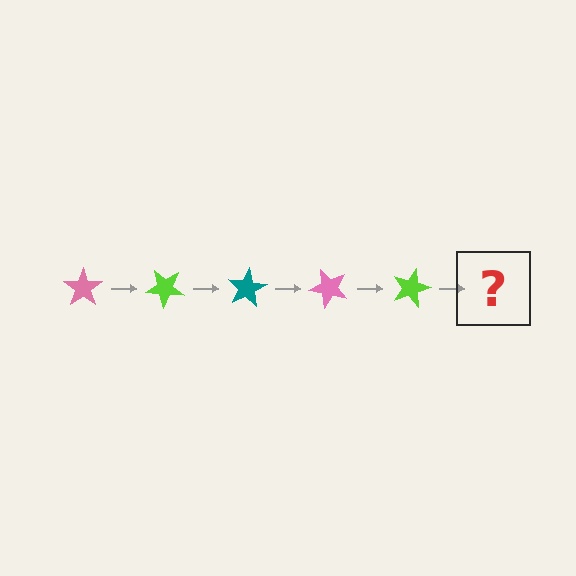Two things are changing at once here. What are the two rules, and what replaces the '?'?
The two rules are that it rotates 40 degrees each step and the color cycles through pink, lime, and teal. The '?' should be a teal star, rotated 200 degrees from the start.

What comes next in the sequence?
The next element should be a teal star, rotated 200 degrees from the start.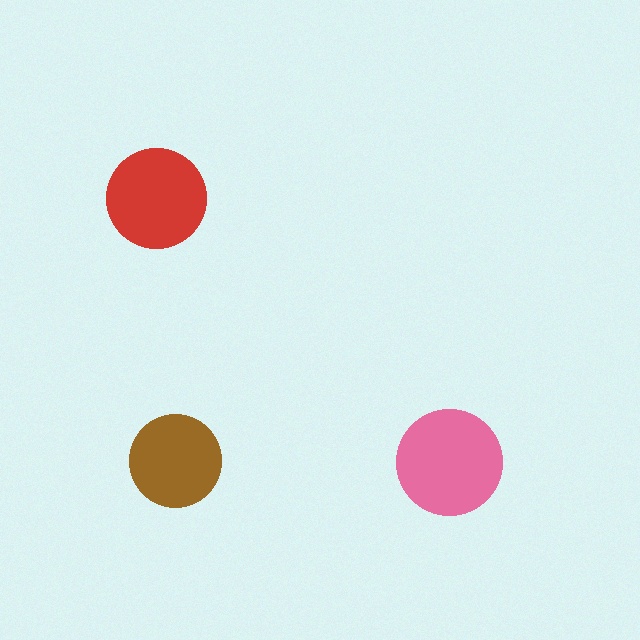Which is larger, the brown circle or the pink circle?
The pink one.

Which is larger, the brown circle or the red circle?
The red one.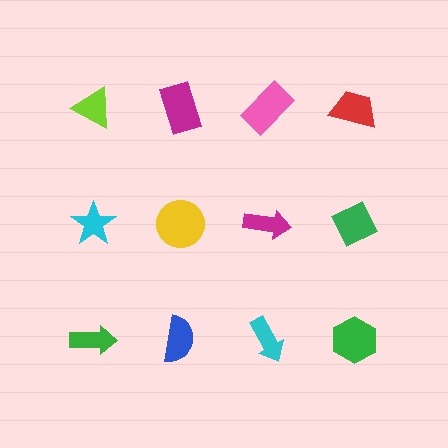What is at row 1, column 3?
A pink rectangle.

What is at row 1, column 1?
A lime triangle.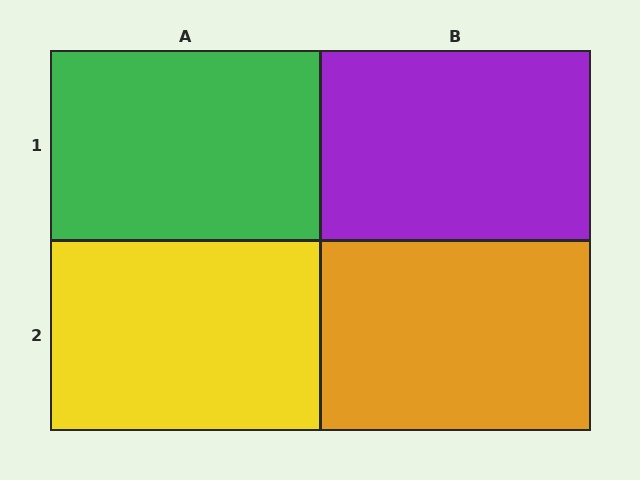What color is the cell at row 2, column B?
Orange.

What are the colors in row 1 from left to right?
Green, purple.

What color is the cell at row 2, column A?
Yellow.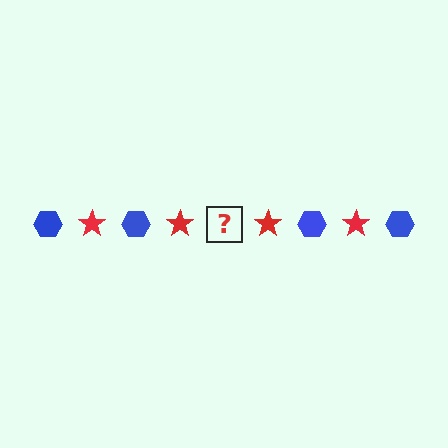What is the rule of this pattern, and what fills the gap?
The rule is that the pattern alternates between blue hexagon and red star. The gap should be filled with a blue hexagon.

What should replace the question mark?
The question mark should be replaced with a blue hexagon.